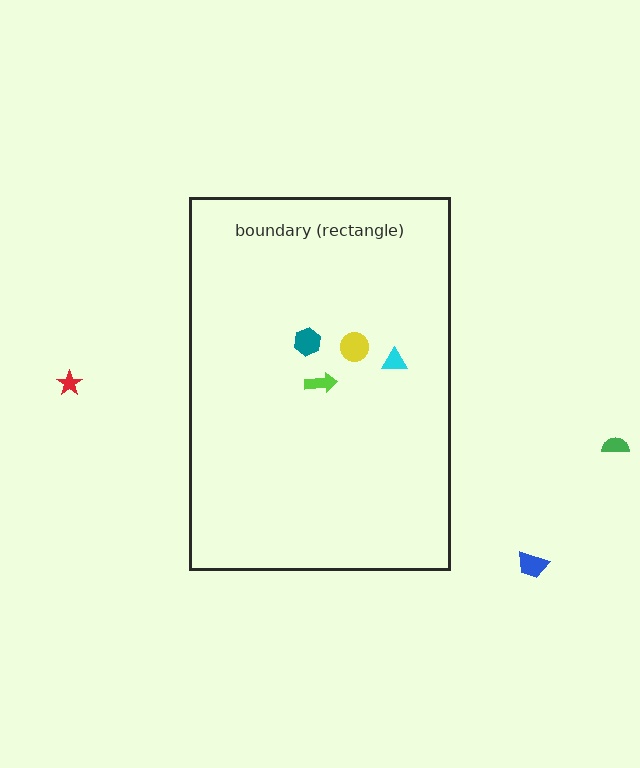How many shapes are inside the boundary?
4 inside, 3 outside.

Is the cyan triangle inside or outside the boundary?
Inside.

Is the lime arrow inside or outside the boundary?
Inside.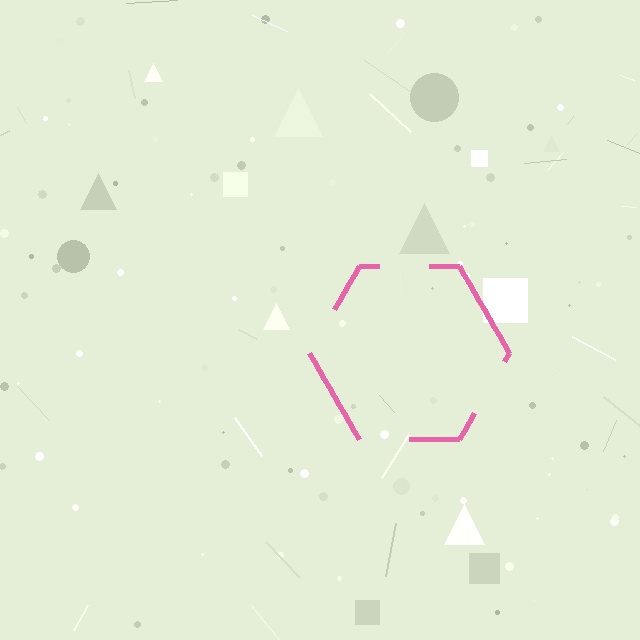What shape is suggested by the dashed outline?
The dashed outline suggests a hexagon.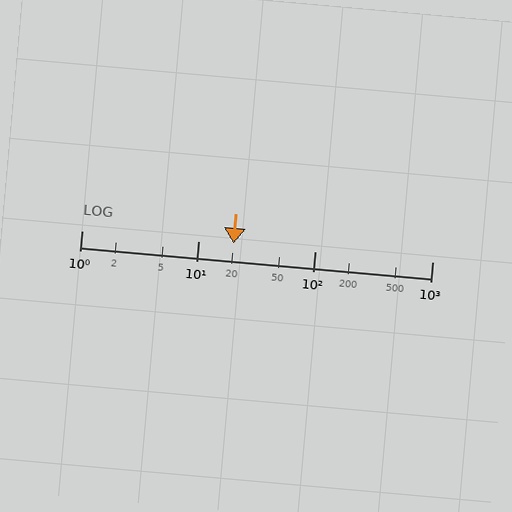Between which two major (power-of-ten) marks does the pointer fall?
The pointer is between 10 and 100.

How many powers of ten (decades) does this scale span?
The scale spans 3 decades, from 1 to 1000.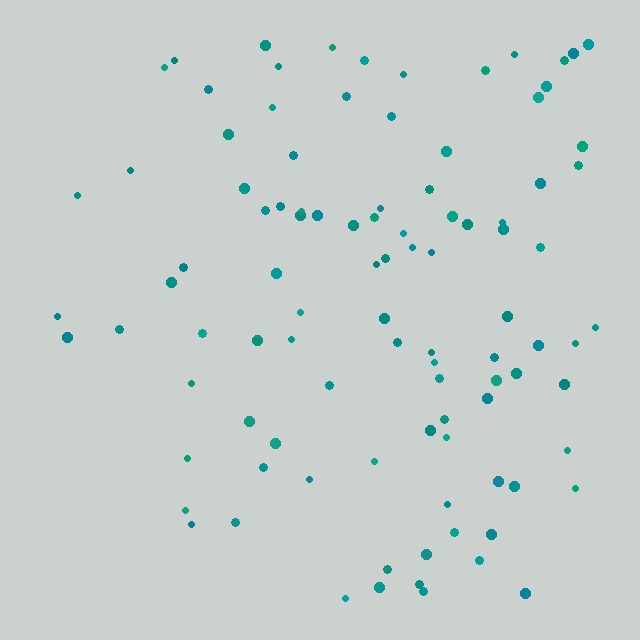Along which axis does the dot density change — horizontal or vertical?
Horizontal.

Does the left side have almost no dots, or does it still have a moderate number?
Still a moderate number, just noticeably fewer than the right.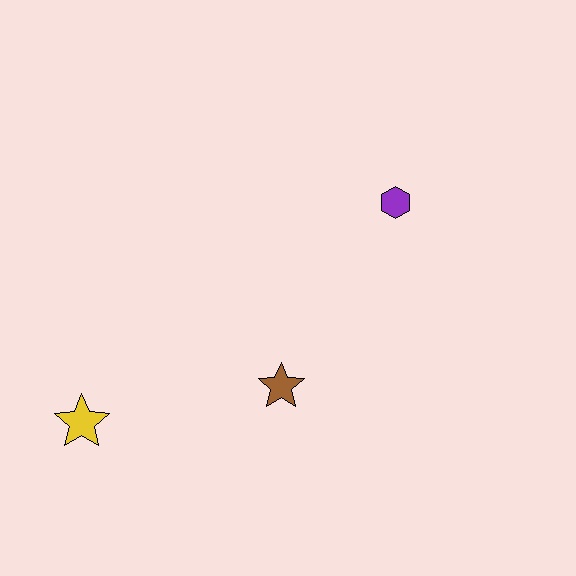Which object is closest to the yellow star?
The brown star is closest to the yellow star.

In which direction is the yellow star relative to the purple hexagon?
The yellow star is to the left of the purple hexagon.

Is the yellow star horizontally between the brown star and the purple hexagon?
No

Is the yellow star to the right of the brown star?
No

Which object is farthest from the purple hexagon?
The yellow star is farthest from the purple hexagon.